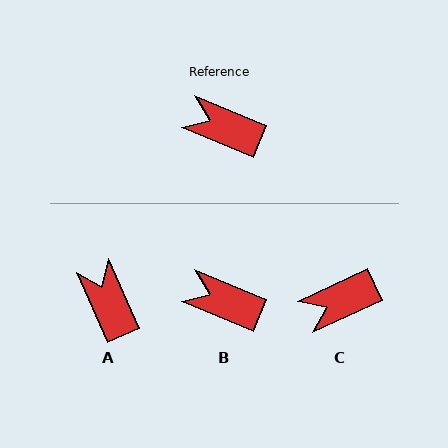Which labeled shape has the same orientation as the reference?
B.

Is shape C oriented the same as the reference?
No, it is off by about 47 degrees.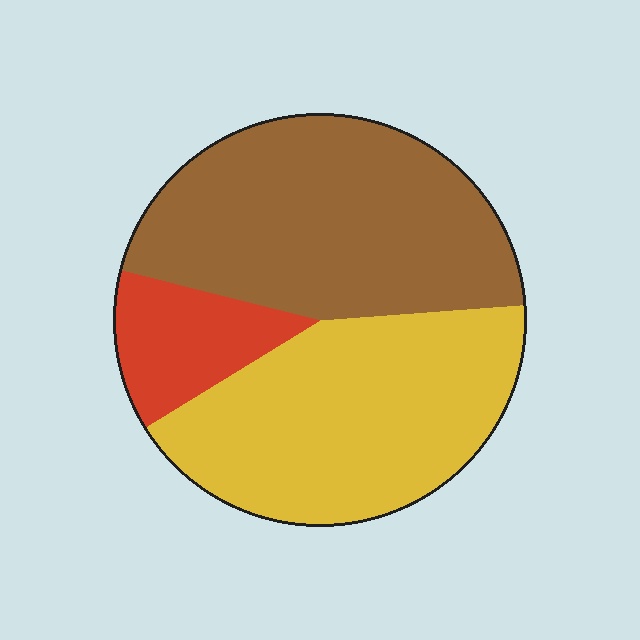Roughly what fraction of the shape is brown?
Brown covers around 45% of the shape.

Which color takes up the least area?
Red, at roughly 15%.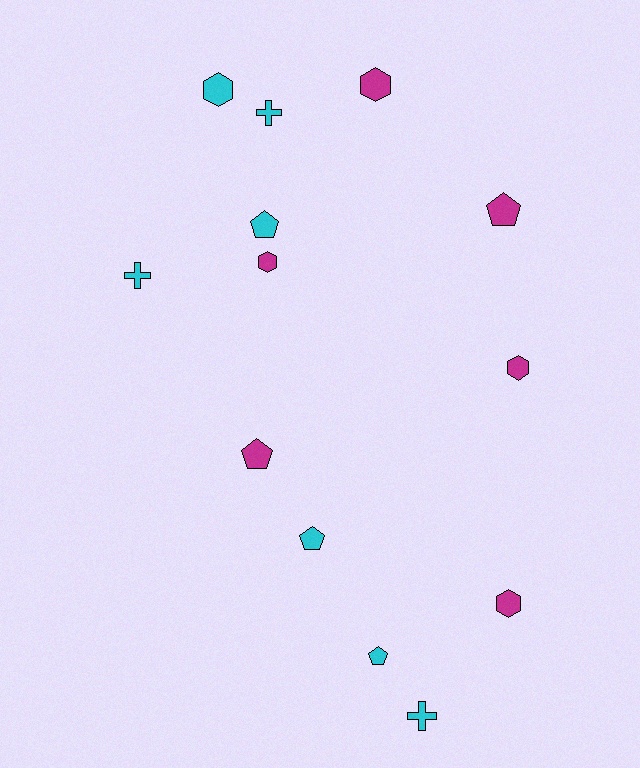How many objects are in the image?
There are 13 objects.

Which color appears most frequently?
Cyan, with 7 objects.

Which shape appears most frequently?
Pentagon, with 5 objects.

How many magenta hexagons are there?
There are 4 magenta hexagons.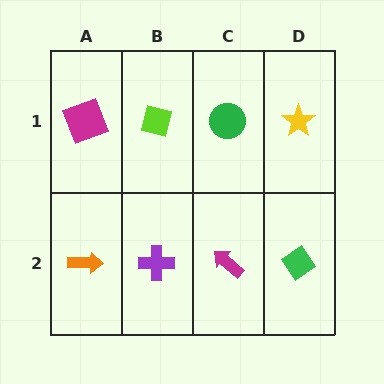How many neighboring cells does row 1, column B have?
3.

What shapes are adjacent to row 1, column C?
A magenta arrow (row 2, column C), a lime square (row 1, column B), a yellow star (row 1, column D).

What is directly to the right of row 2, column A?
A purple cross.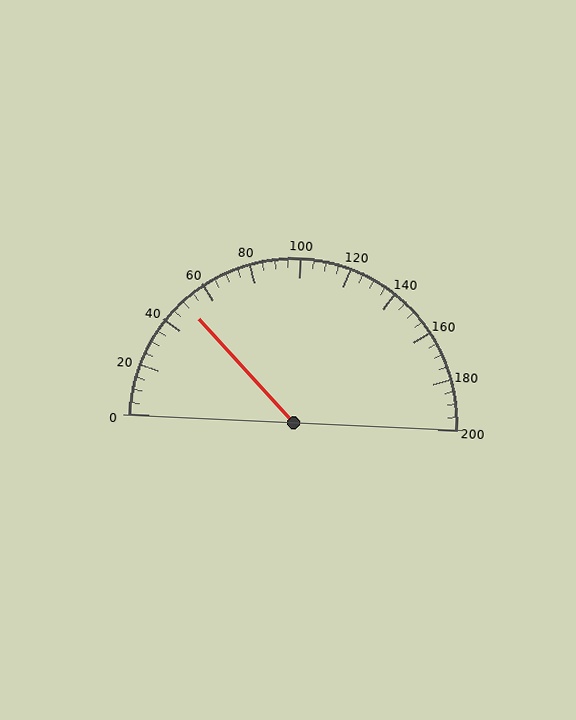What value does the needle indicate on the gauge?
The needle indicates approximately 50.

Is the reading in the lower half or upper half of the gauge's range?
The reading is in the lower half of the range (0 to 200).